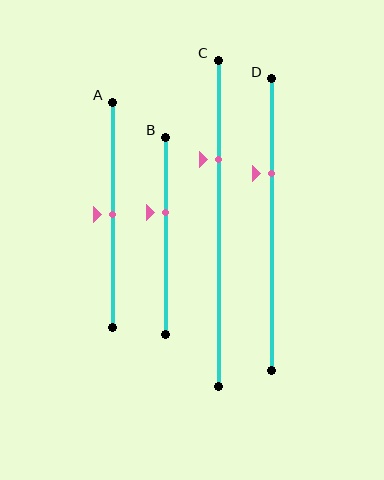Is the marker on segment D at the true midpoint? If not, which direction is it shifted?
No, the marker on segment D is shifted upward by about 18% of the segment length.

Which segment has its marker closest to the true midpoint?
Segment A has its marker closest to the true midpoint.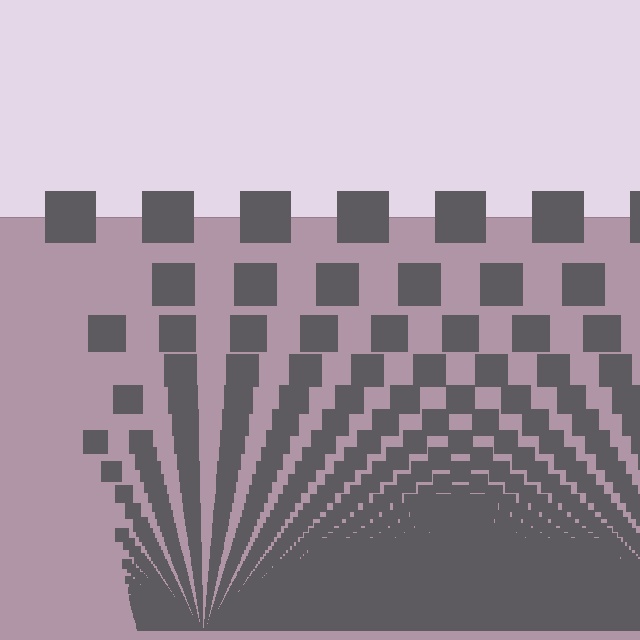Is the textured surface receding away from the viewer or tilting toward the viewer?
The surface appears to tilt toward the viewer. Texture elements get larger and sparser toward the top.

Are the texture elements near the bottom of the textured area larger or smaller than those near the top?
Smaller. The gradient is inverted — elements near the bottom are smaller and denser.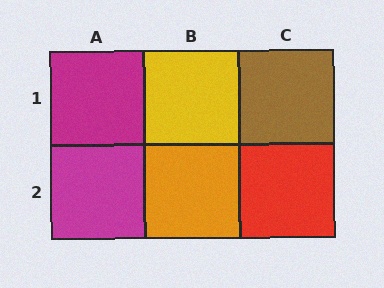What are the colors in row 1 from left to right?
Magenta, yellow, brown.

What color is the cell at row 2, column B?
Orange.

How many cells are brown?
1 cell is brown.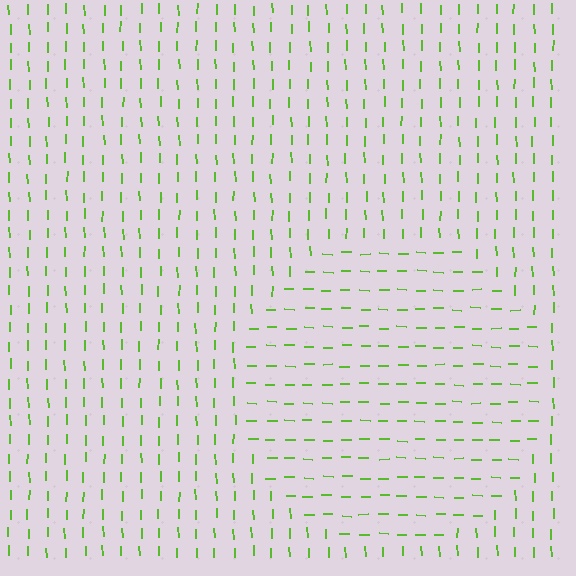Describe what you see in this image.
The image is filled with small lime line segments. A circle region in the image has lines oriented differently from the surrounding lines, creating a visible texture boundary.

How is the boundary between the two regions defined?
The boundary is defined purely by a change in line orientation (approximately 88 degrees difference). All lines are the same color and thickness.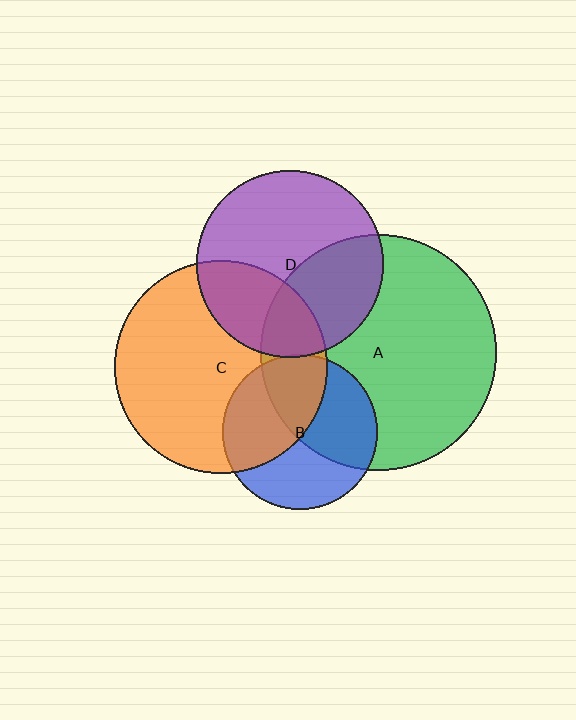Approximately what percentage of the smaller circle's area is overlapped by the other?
Approximately 50%.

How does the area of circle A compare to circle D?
Approximately 1.6 times.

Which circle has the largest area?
Circle A (green).